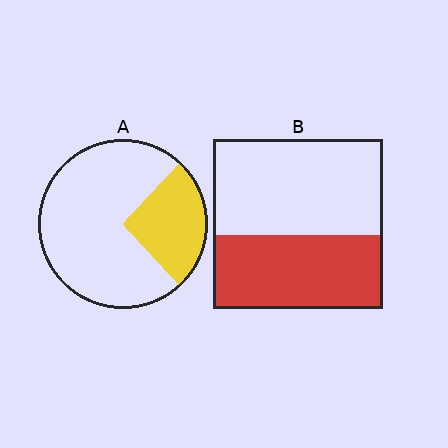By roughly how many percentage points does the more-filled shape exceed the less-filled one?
By roughly 15 percentage points (B over A).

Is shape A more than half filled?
No.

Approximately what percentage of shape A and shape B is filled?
A is approximately 25% and B is approximately 45%.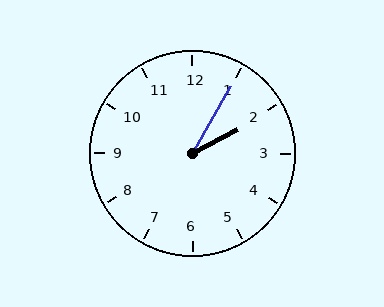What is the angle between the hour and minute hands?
Approximately 32 degrees.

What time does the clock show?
2:05.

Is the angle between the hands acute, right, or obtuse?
It is acute.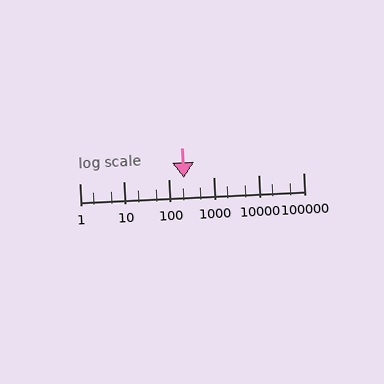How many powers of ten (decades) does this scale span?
The scale spans 5 decades, from 1 to 100000.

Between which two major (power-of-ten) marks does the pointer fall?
The pointer is between 100 and 1000.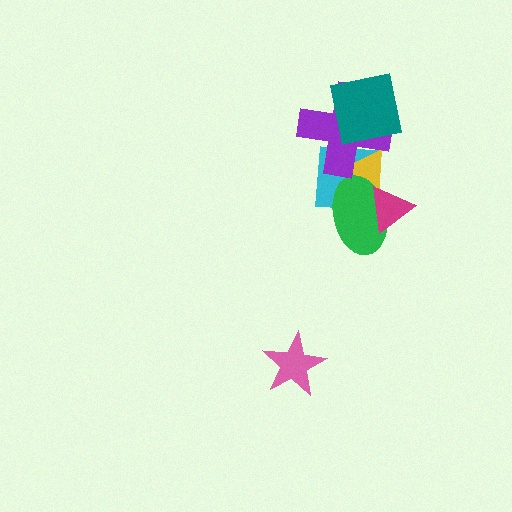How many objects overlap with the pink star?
0 objects overlap with the pink star.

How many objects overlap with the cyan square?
4 objects overlap with the cyan square.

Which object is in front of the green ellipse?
The magenta triangle is in front of the green ellipse.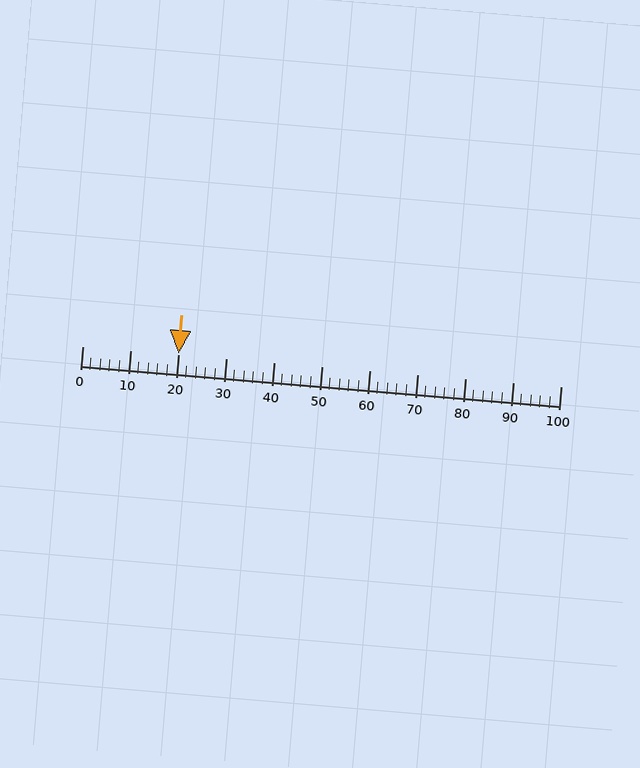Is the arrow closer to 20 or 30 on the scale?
The arrow is closer to 20.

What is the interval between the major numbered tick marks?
The major tick marks are spaced 10 units apart.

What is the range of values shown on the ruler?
The ruler shows values from 0 to 100.